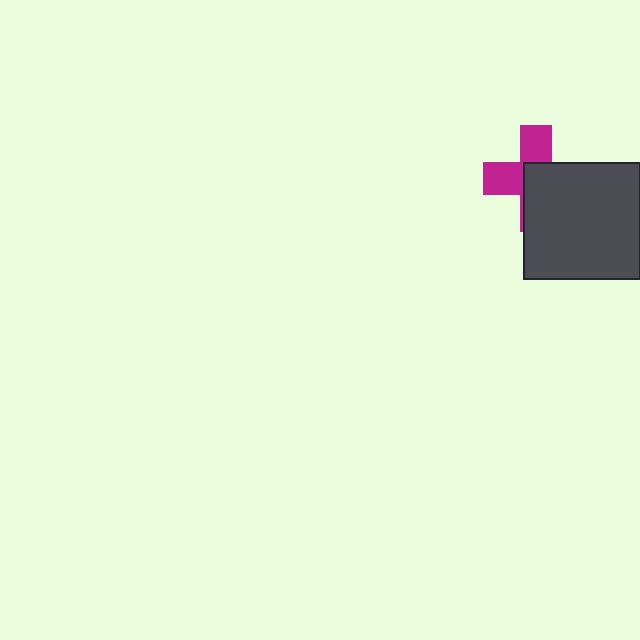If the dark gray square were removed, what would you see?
You would see the complete magenta cross.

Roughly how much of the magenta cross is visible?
A small part of it is visible (roughly 45%).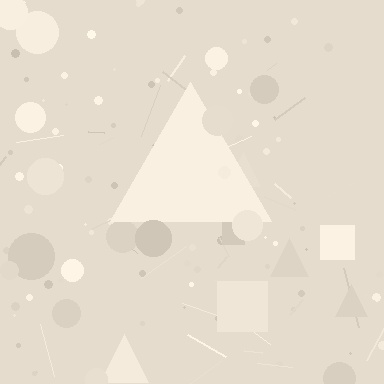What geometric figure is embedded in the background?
A triangle is embedded in the background.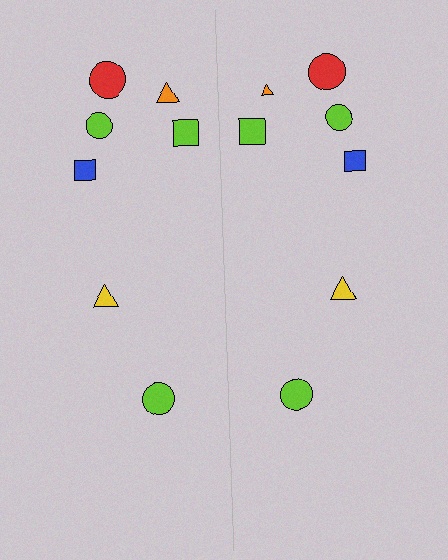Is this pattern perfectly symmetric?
No, the pattern is not perfectly symmetric. The orange triangle on the right side has a different size than its mirror counterpart.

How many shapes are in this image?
There are 14 shapes in this image.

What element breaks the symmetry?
The orange triangle on the right side has a different size than its mirror counterpart.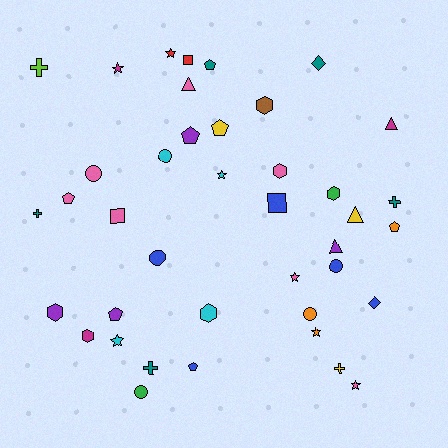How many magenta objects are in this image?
There are 3 magenta objects.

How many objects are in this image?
There are 40 objects.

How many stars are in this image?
There are 7 stars.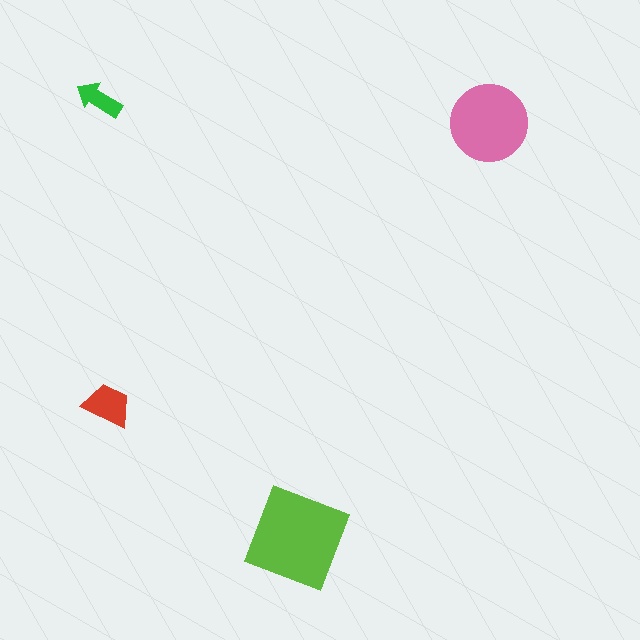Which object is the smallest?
The green arrow.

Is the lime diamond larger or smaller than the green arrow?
Larger.